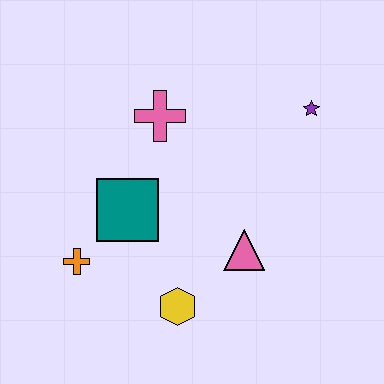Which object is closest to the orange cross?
The teal square is closest to the orange cross.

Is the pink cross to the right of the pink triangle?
No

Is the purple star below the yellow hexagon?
No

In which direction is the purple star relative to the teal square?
The purple star is to the right of the teal square.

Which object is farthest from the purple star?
The orange cross is farthest from the purple star.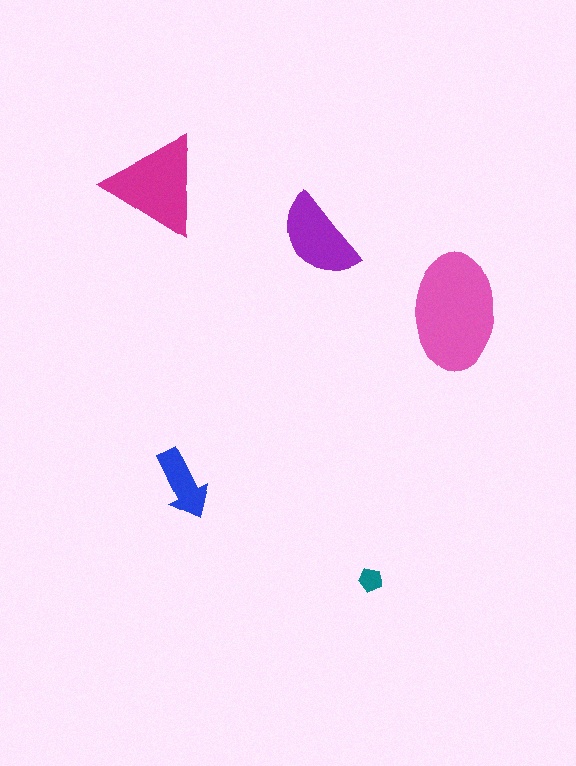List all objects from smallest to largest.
The teal pentagon, the blue arrow, the purple semicircle, the magenta triangle, the pink ellipse.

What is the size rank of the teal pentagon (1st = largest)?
5th.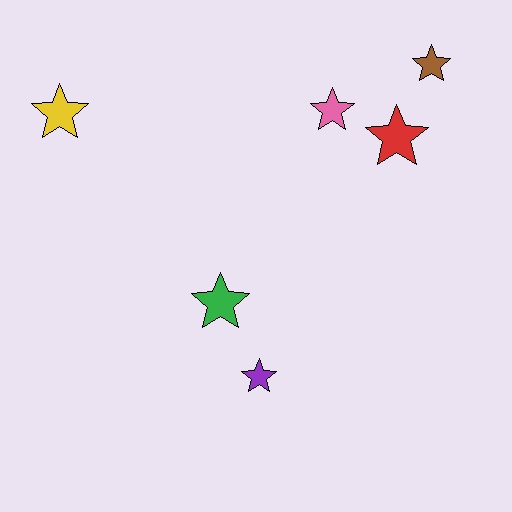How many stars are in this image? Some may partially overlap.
There are 6 stars.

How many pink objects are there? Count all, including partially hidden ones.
There is 1 pink object.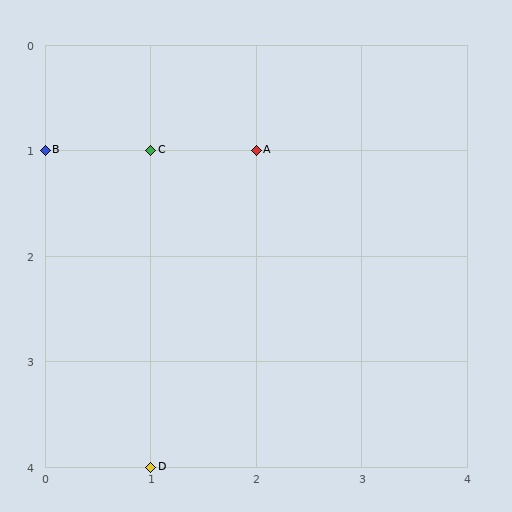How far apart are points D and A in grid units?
Points D and A are 1 column and 3 rows apart (about 3.2 grid units diagonally).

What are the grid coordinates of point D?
Point D is at grid coordinates (1, 4).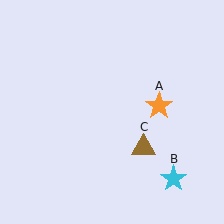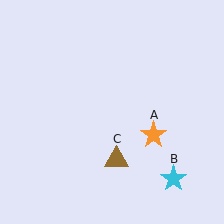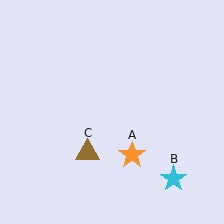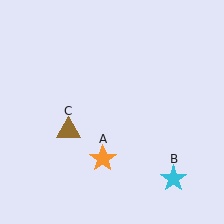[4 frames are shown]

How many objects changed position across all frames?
2 objects changed position: orange star (object A), brown triangle (object C).